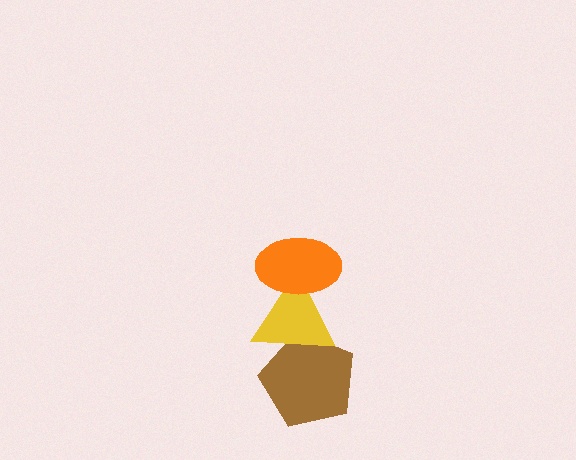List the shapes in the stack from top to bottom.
From top to bottom: the orange ellipse, the yellow triangle, the brown pentagon.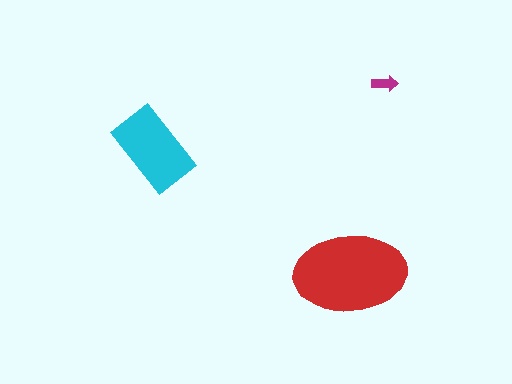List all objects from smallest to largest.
The magenta arrow, the cyan rectangle, the red ellipse.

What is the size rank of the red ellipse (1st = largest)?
1st.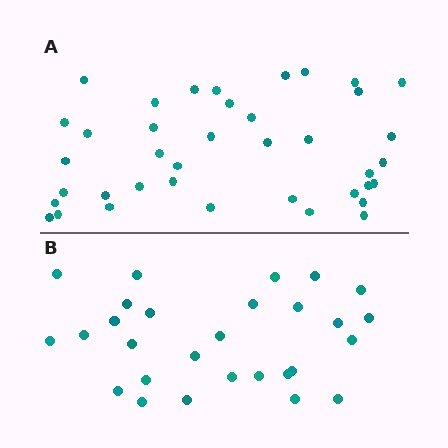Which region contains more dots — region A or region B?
Region A (the top region) has more dots.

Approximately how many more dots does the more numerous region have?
Region A has roughly 12 or so more dots than region B.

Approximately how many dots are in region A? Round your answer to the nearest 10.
About 40 dots. (The exact count is 39, which rounds to 40.)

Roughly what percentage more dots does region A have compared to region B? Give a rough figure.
About 40% more.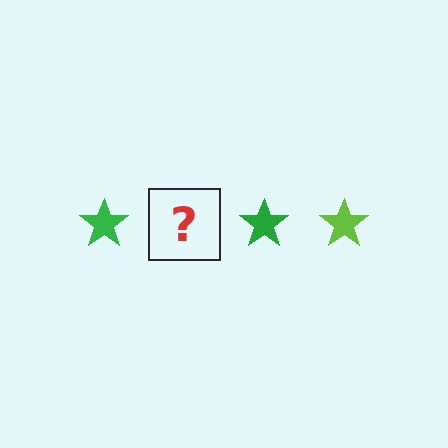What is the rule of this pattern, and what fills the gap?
The rule is that the pattern cycles through green, lime stars. The gap should be filled with a lime star.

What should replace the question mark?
The question mark should be replaced with a lime star.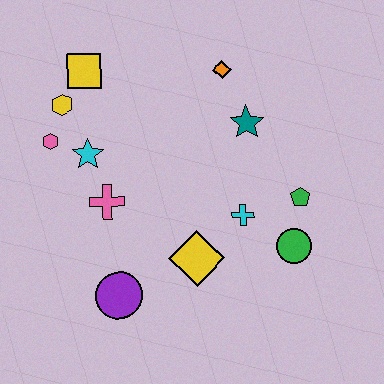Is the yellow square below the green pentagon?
No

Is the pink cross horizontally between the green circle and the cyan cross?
No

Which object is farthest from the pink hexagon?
The green circle is farthest from the pink hexagon.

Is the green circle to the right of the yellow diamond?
Yes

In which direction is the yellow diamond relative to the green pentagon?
The yellow diamond is to the left of the green pentagon.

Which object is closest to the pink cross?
The cyan star is closest to the pink cross.